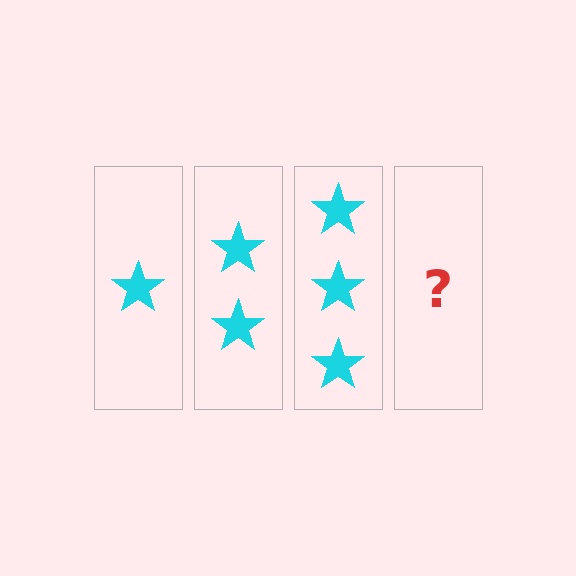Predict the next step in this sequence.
The next step is 4 stars.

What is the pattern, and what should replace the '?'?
The pattern is that each step adds one more star. The '?' should be 4 stars.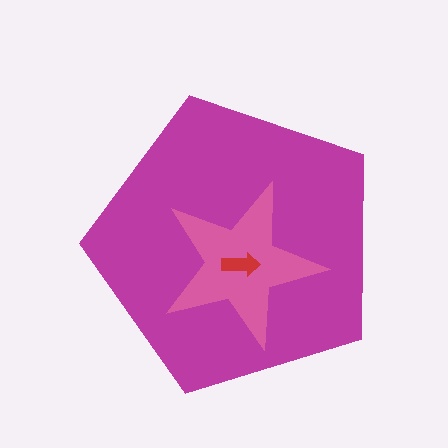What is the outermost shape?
The magenta pentagon.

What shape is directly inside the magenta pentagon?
The pink star.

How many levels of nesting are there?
3.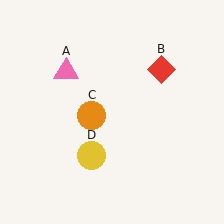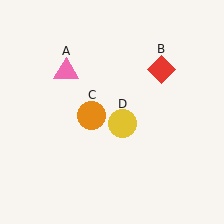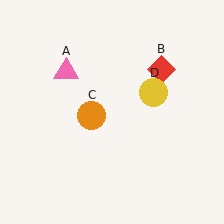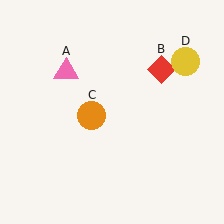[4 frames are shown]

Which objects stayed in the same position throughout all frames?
Pink triangle (object A) and red diamond (object B) and orange circle (object C) remained stationary.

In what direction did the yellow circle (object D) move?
The yellow circle (object D) moved up and to the right.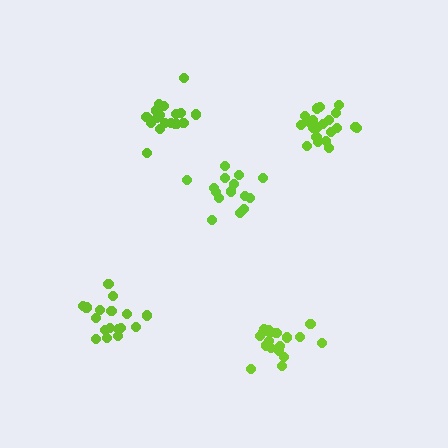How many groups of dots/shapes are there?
There are 5 groups.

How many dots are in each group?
Group 1: 17 dots, Group 2: 15 dots, Group 3: 18 dots, Group 4: 21 dots, Group 5: 19 dots (90 total).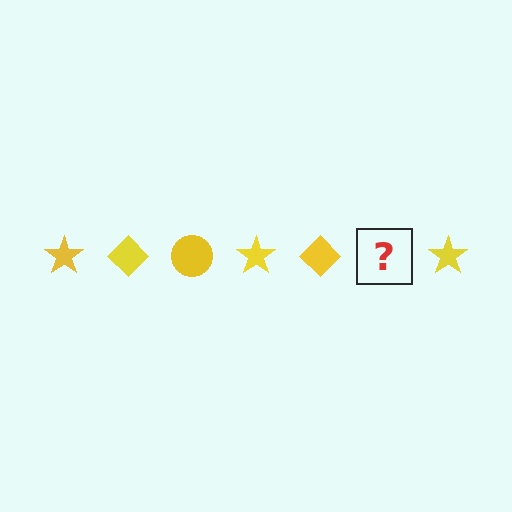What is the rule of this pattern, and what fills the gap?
The rule is that the pattern cycles through star, diamond, circle shapes in yellow. The gap should be filled with a yellow circle.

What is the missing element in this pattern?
The missing element is a yellow circle.